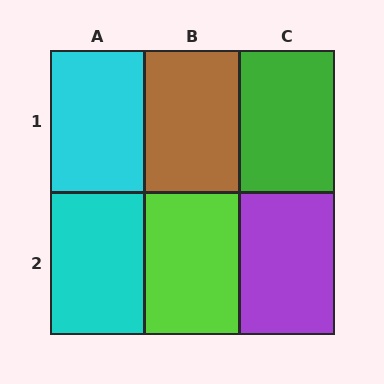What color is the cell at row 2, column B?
Lime.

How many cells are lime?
1 cell is lime.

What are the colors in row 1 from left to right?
Cyan, brown, green.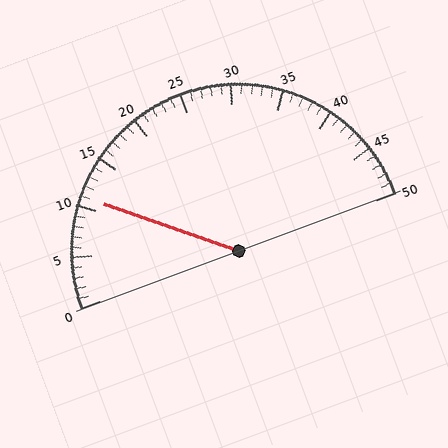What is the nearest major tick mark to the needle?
The nearest major tick mark is 10.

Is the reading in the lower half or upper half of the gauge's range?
The reading is in the lower half of the range (0 to 50).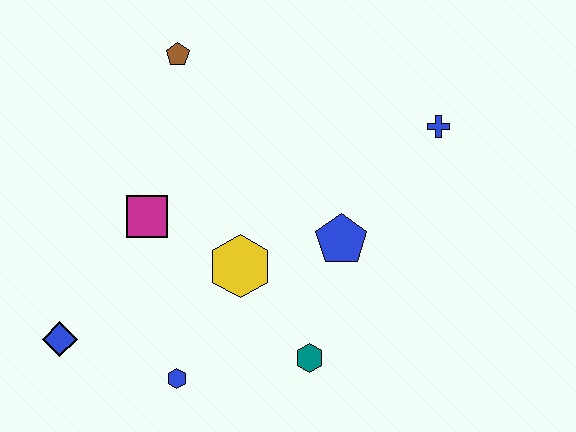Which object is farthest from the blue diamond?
The blue cross is farthest from the blue diamond.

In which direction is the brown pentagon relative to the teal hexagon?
The brown pentagon is above the teal hexagon.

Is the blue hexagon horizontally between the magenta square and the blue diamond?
No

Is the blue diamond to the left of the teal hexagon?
Yes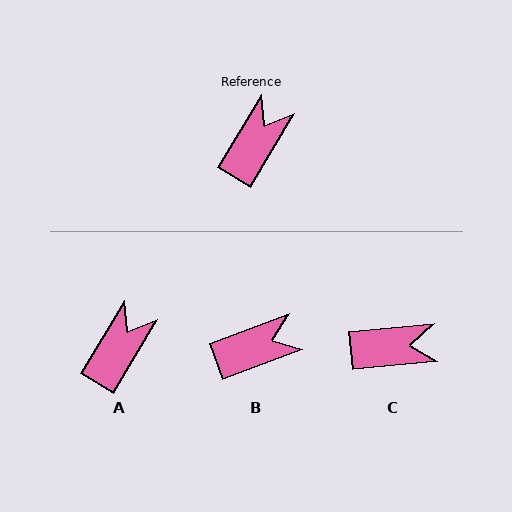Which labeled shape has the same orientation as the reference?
A.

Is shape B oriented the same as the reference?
No, it is off by about 38 degrees.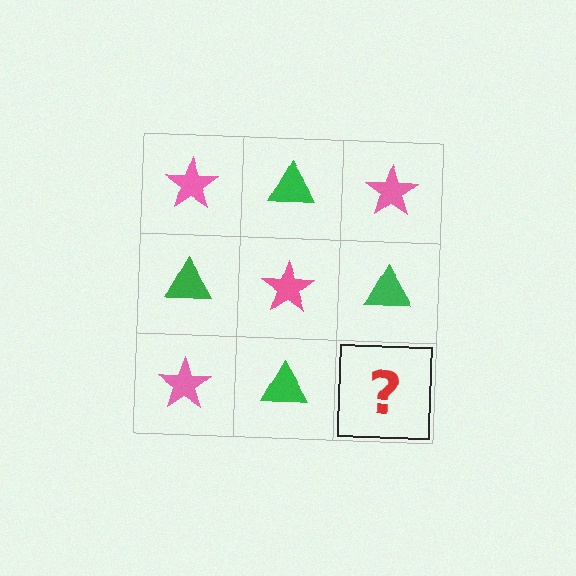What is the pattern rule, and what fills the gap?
The rule is that it alternates pink star and green triangle in a checkerboard pattern. The gap should be filled with a pink star.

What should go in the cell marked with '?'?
The missing cell should contain a pink star.